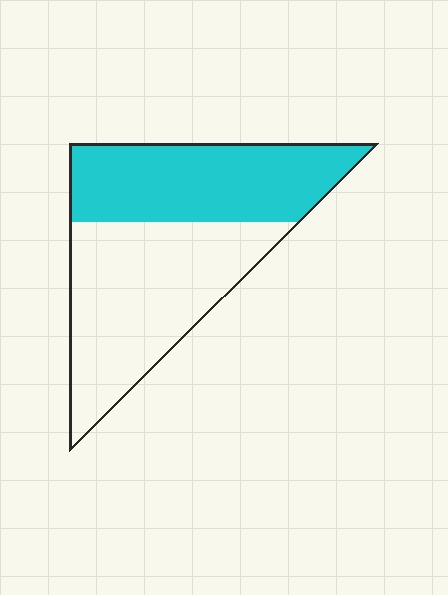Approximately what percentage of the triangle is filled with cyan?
Approximately 45%.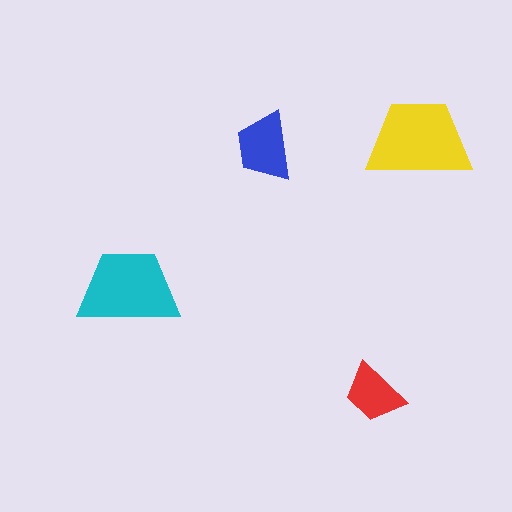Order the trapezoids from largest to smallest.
the yellow one, the cyan one, the blue one, the red one.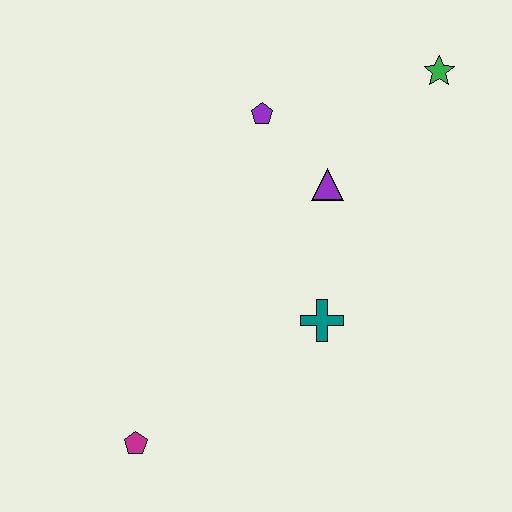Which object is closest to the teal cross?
The purple triangle is closest to the teal cross.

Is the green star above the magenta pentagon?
Yes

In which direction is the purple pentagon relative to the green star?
The purple pentagon is to the left of the green star.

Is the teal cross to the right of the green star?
No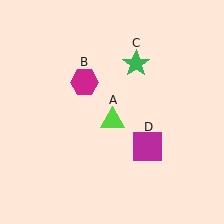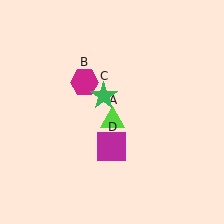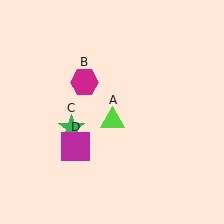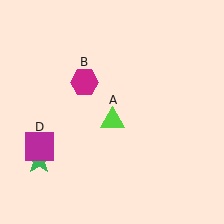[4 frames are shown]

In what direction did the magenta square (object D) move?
The magenta square (object D) moved left.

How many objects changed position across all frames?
2 objects changed position: green star (object C), magenta square (object D).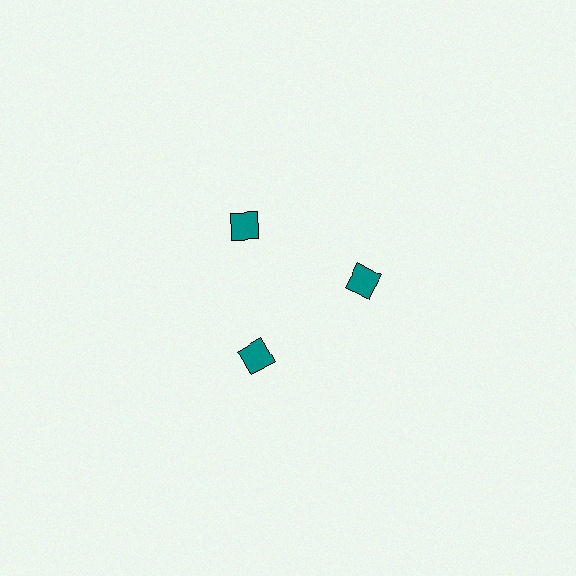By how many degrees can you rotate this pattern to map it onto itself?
The pattern maps onto itself every 120 degrees of rotation.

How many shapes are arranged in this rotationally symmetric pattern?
There are 3 shapes, arranged in 3 groups of 1.